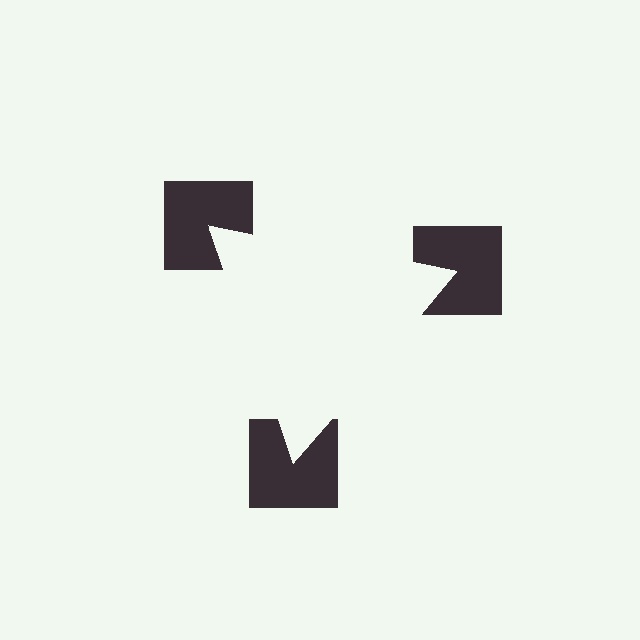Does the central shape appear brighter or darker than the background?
It typically appears slightly brighter than the background, even though no actual brightness change is drawn.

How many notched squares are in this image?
There are 3 — one at each vertex of the illusory triangle.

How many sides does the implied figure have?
3 sides.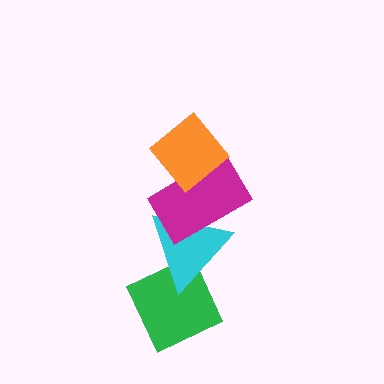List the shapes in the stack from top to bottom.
From top to bottom: the orange diamond, the magenta rectangle, the cyan triangle, the green diamond.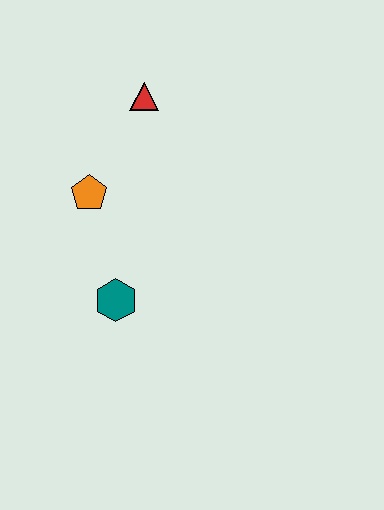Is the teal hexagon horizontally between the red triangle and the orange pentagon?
Yes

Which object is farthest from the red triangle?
The teal hexagon is farthest from the red triangle.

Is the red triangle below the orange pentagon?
No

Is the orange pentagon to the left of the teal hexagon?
Yes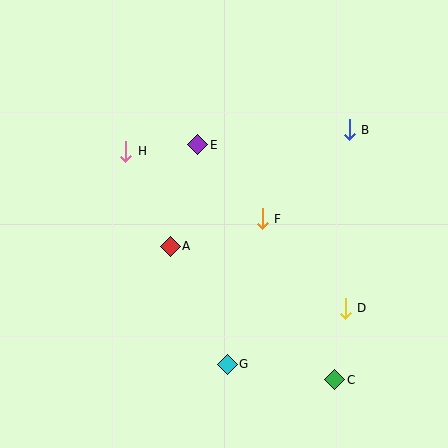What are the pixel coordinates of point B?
Point B is at (349, 130).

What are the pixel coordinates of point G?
Point G is at (227, 364).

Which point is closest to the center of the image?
Point F at (262, 219) is closest to the center.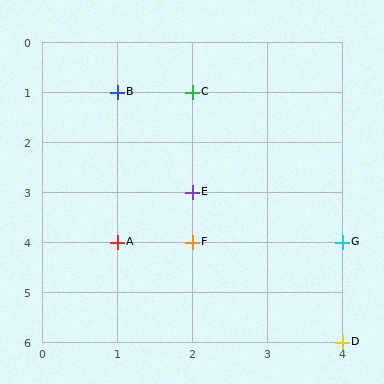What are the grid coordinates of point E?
Point E is at grid coordinates (2, 3).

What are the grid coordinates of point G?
Point G is at grid coordinates (4, 4).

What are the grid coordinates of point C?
Point C is at grid coordinates (2, 1).